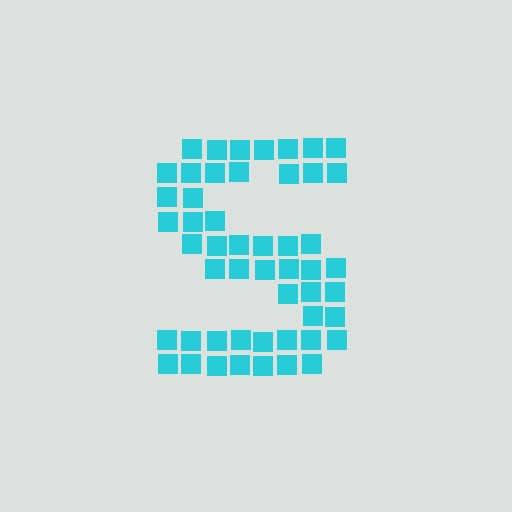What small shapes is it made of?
It is made of small squares.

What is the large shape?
The large shape is the letter S.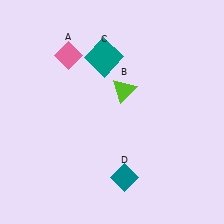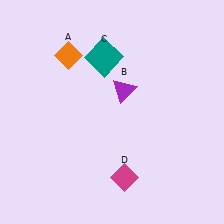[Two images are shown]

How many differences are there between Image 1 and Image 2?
There are 3 differences between the two images.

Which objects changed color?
A changed from pink to orange. B changed from lime to purple. D changed from teal to magenta.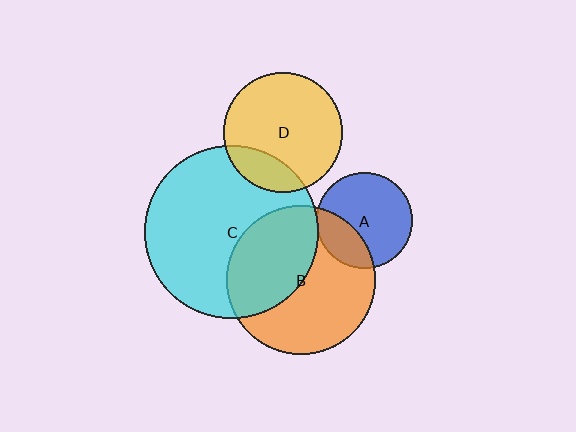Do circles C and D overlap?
Yes.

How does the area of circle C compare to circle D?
Approximately 2.1 times.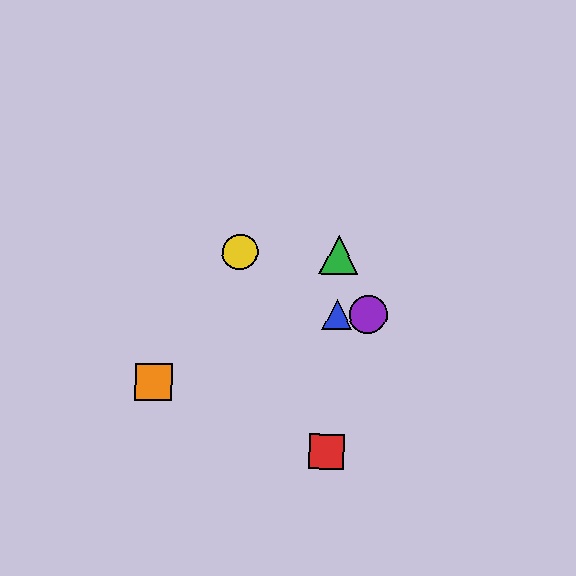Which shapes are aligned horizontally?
The blue triangle, the purple circle are aligned horizontally.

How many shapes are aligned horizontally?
2 shapes (the blue triangle, the purple circle) are aligned horizontally.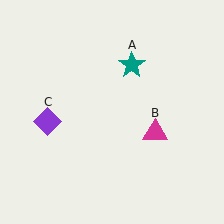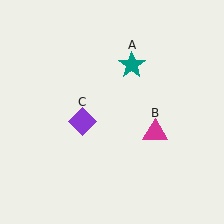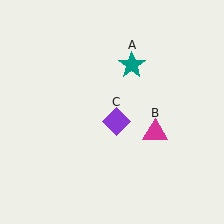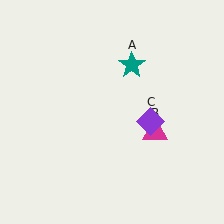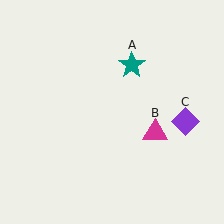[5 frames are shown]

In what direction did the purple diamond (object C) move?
The purple diamond (object C) moved right.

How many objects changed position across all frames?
1 object changed position: purple diamond (object C).